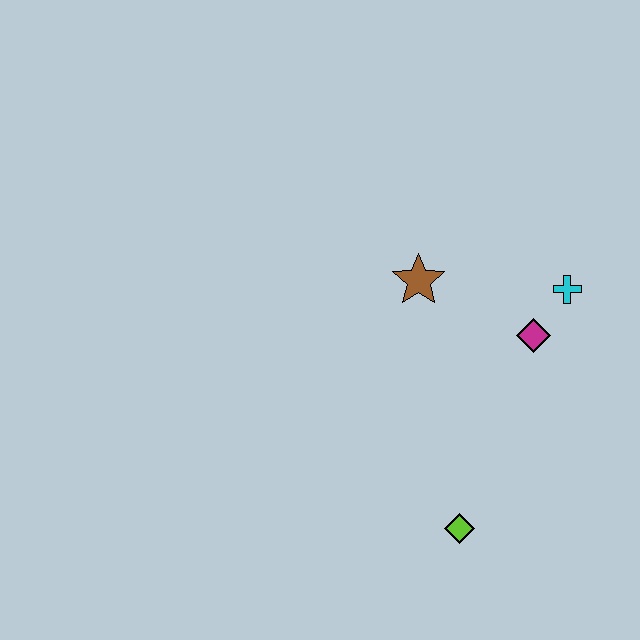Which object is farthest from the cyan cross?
The lime diamond is farthest from the cyan cross.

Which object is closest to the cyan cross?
The magenta diamond is closest to the cyan cross.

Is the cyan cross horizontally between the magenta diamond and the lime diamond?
No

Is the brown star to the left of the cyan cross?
Yes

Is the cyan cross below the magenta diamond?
No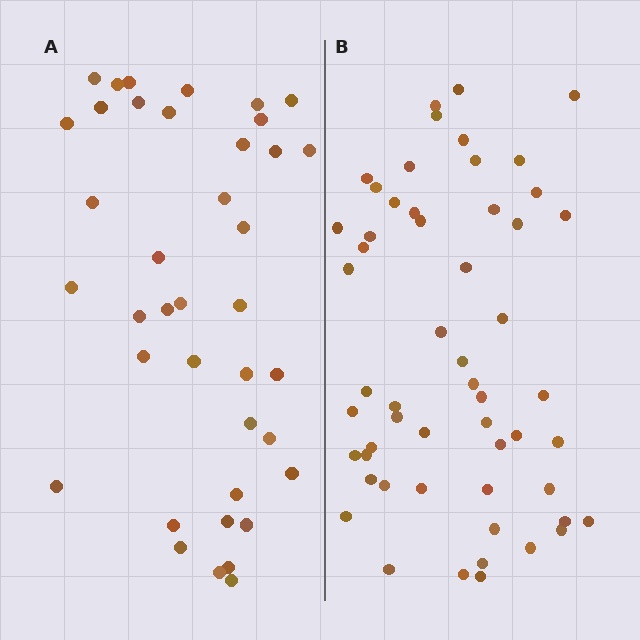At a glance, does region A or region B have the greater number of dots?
Region B (the right region) has more dots.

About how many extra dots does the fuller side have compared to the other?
Region B has approximately 15 more dots than region A.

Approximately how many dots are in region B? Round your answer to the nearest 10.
About 60 dots. (The exact count is 55, which rounds to 60.)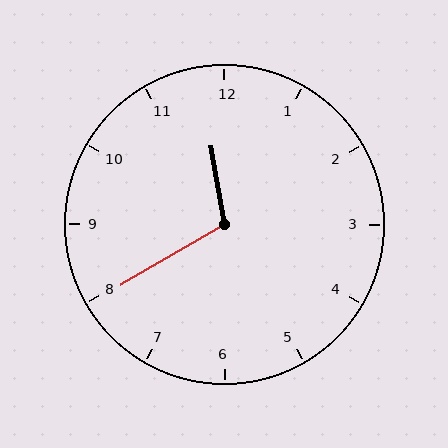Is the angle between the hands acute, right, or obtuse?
It is obtuse.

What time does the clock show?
11:40.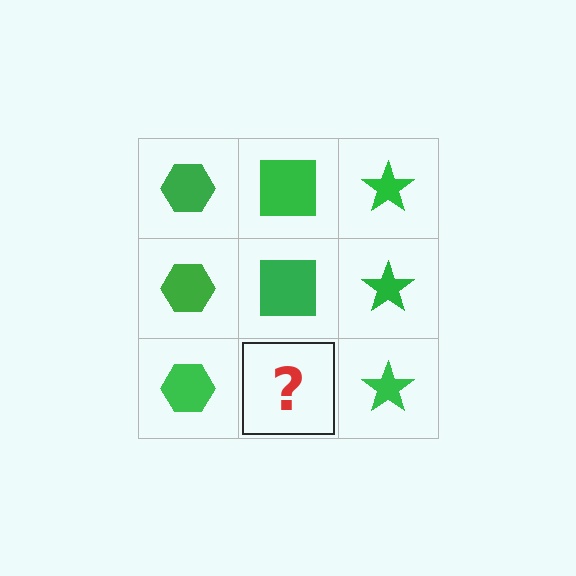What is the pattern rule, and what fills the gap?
The rule is that each column has a consistent shape. The gap should be filled with a green square.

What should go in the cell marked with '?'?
The missing cell should contain a green square.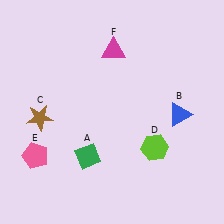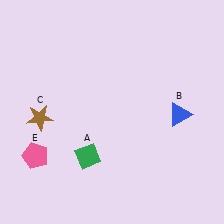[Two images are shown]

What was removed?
The magenta triangle (F), the lime hexagon (D) were removed in Image 2.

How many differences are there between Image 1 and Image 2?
There are 2 differences between the two images.